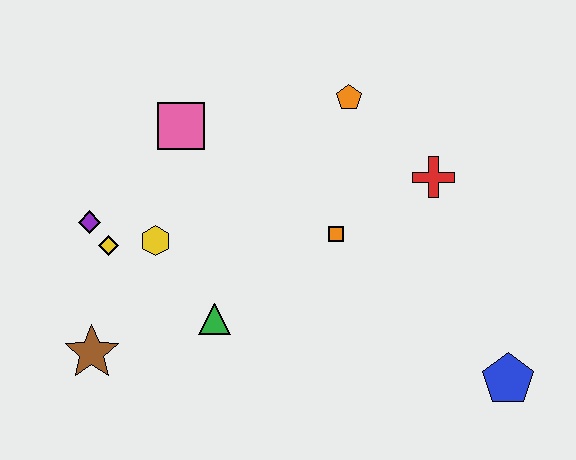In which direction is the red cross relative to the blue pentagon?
The red cross is above the blue pentagon.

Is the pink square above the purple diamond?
Yes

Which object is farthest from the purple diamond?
The blue pentagon is farthest from the purple diamond.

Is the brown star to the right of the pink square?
No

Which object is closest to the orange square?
The red cross is closest to the orange square.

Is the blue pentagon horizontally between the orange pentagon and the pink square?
No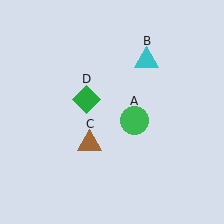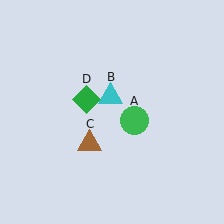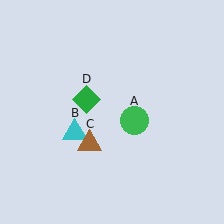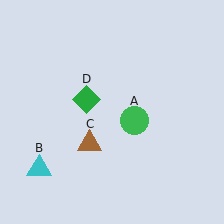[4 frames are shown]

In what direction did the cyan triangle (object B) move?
The cyan triangle (object B) moved down and to the left.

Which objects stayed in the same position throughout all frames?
Green circle (object A) and brown triangle (object C) and green diamond (object D) remained stationary.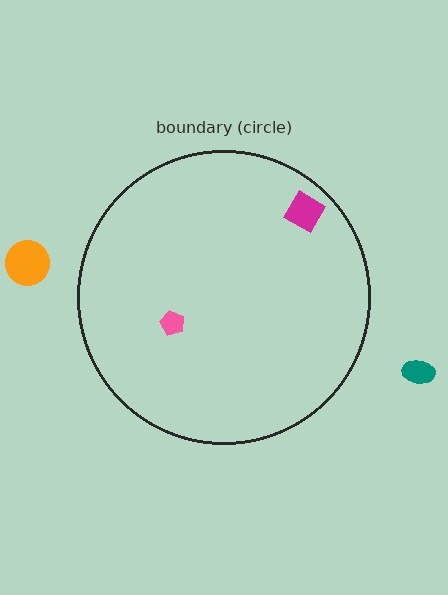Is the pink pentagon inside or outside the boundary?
Inside.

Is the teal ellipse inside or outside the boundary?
Outside.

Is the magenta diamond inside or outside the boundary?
Inside.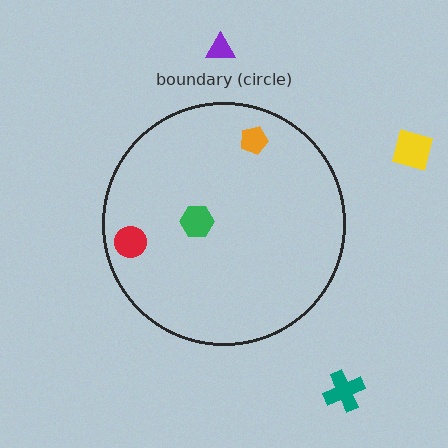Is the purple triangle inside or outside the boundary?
Outside.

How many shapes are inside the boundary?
3 inside, 3 outside.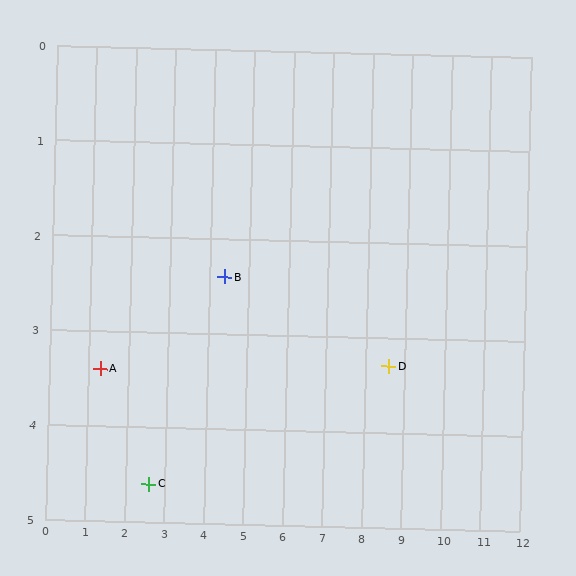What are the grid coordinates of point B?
Point B is at approximately (4.4, 2.4).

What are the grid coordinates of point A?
Point A is at approximately (1.3, 3.4).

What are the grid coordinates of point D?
Point D is at approximately (8.6, 3.3).